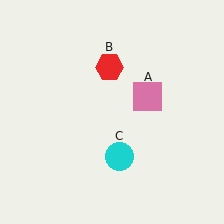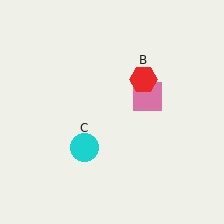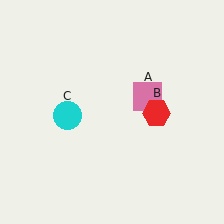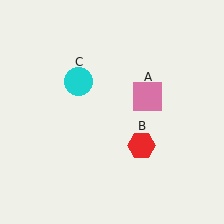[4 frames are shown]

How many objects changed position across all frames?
2 objects changed position: red hexagon (object B), cyan circle (object C).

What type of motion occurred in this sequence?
The red hexagon (object B), cyan circle (object C) rotated clockwise around the center of the scene.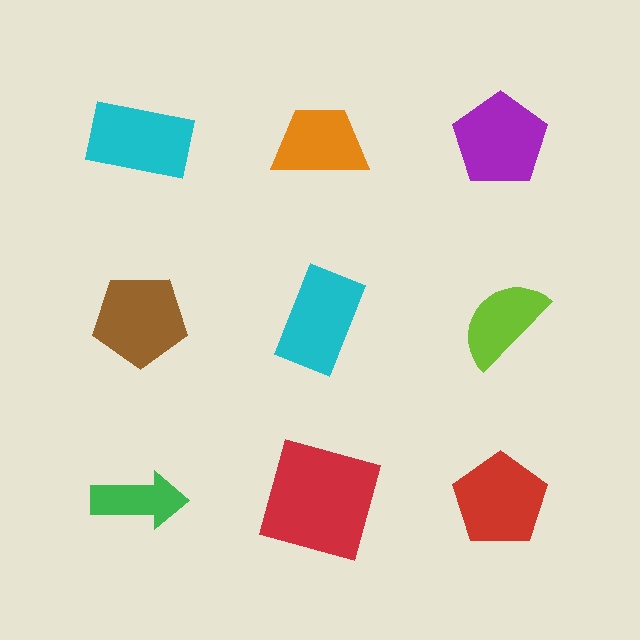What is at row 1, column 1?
A cyan rectangle.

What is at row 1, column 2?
An orange trapezoid.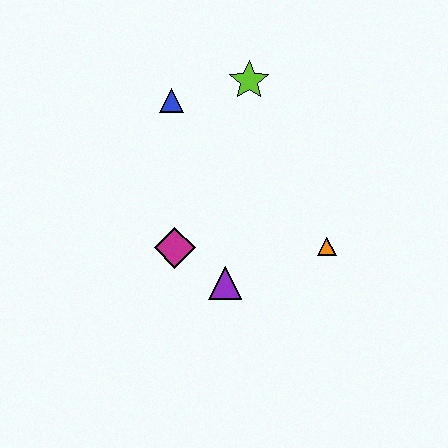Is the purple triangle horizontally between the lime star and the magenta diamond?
Yes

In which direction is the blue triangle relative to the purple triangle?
The blue triangle is above the purple triangle.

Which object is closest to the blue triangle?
The lime star is closest to the blue triangle.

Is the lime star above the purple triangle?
Yes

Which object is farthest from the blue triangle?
The orange triangle is farthest from the blue triangle.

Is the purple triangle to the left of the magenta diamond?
No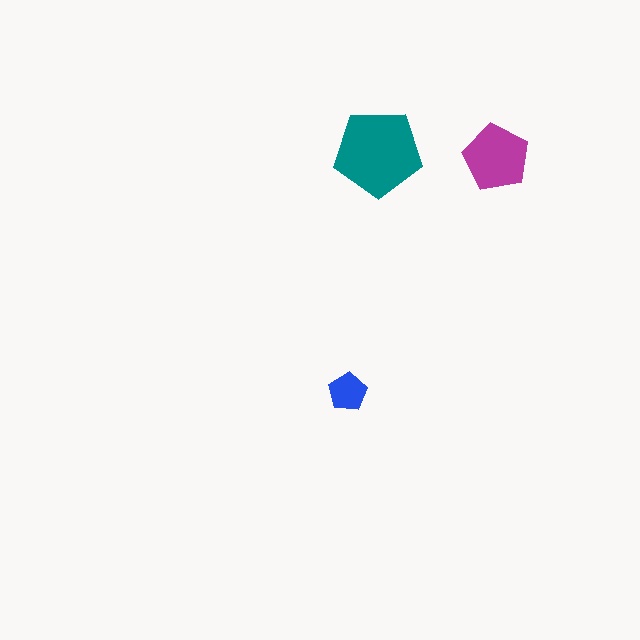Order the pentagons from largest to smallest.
the teal one, the magenta one, the blue one.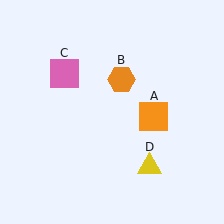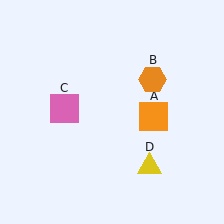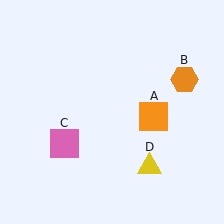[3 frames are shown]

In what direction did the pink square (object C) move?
The pink square (object C) moved down.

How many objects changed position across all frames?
2 objects changed position: orange hexagon (object B), pink square (object C).